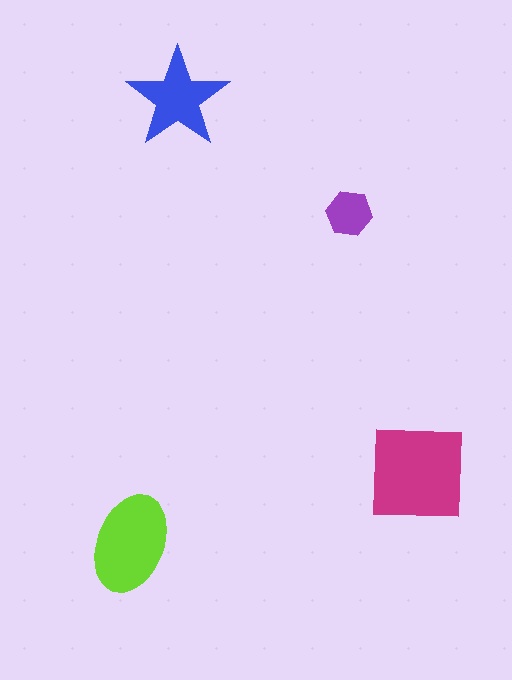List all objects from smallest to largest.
The purple hexagon, the blue star, the lime ellipse, the magenta square.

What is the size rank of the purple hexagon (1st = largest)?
4th.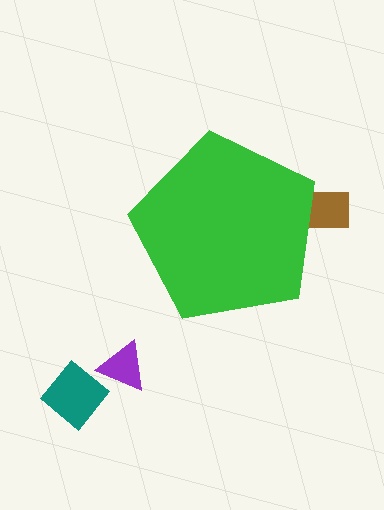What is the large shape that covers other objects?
A green pentagon.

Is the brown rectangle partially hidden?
Yes, the brown rectangle is partially hidden behind the green pentagon.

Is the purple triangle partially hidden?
No, the purple triangle is fully visible.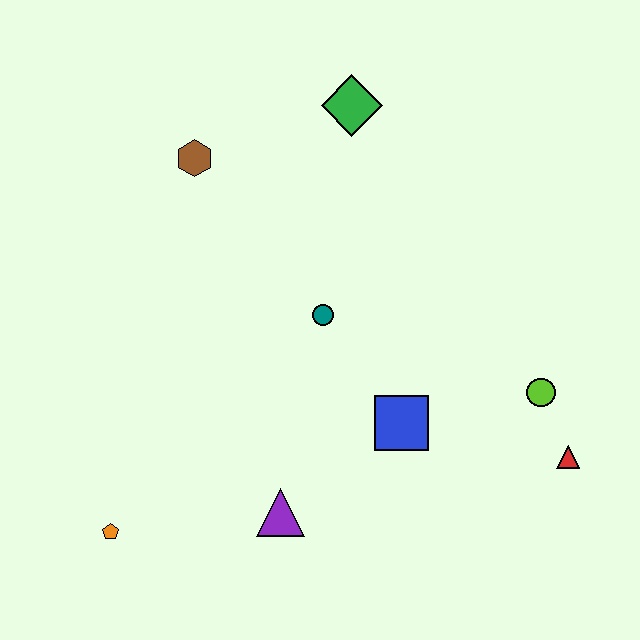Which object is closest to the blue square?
The teal circle is closest to the blue square.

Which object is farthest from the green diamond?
The orange pentagon is farthest from the green diamond.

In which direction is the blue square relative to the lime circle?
The blue square is to the left of the lime circle.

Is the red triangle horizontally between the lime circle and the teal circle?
No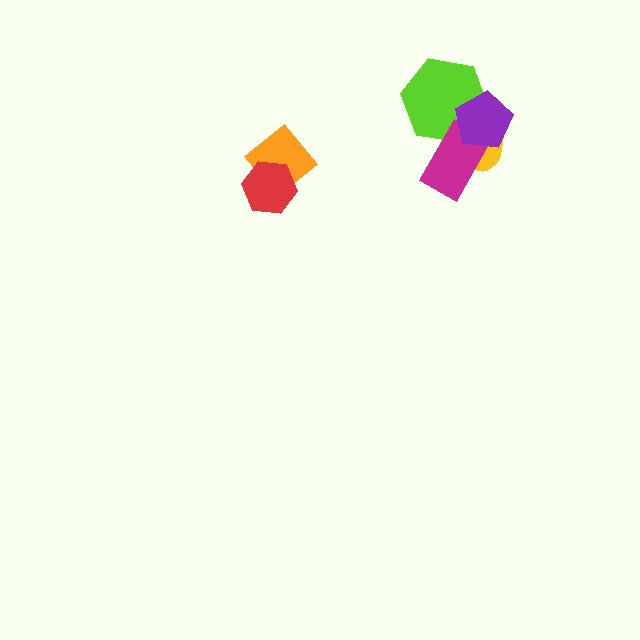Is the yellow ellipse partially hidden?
Yes, it is partially covered by another shape.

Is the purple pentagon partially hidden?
No, no other shape covers it.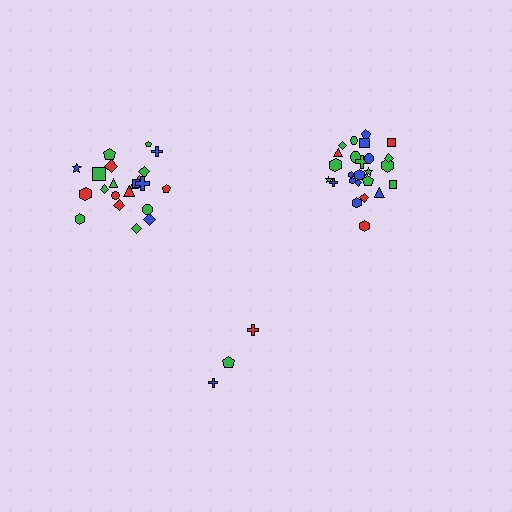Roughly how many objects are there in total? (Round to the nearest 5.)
Roughly 50 objects in total.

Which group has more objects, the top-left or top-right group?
The top-right group.